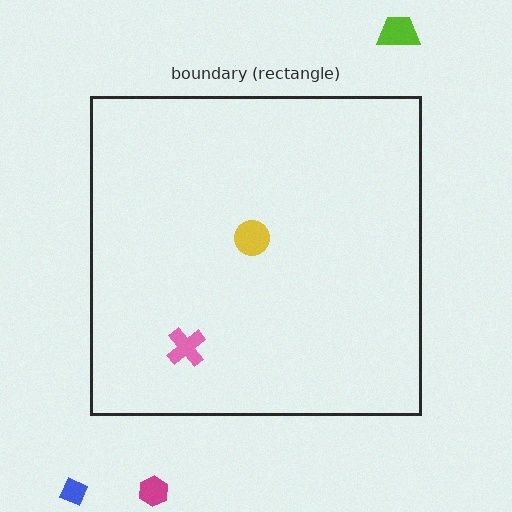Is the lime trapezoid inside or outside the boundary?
Outside.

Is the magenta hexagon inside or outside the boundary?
Outside.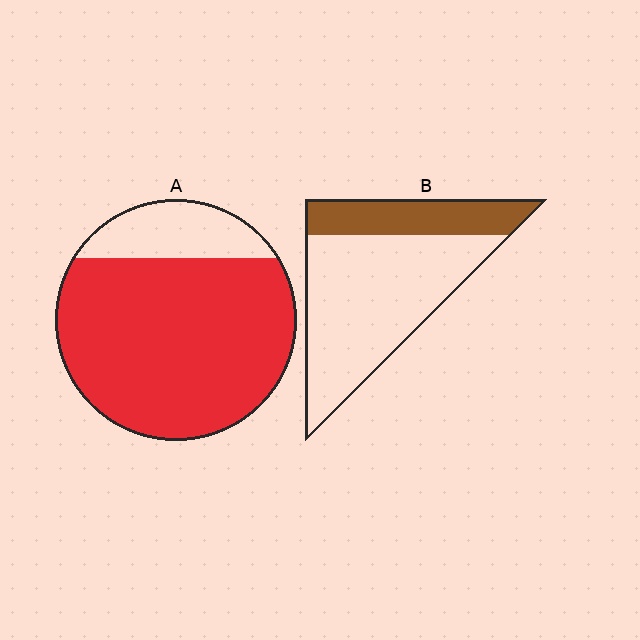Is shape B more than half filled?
No.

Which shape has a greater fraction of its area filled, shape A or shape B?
Shape A.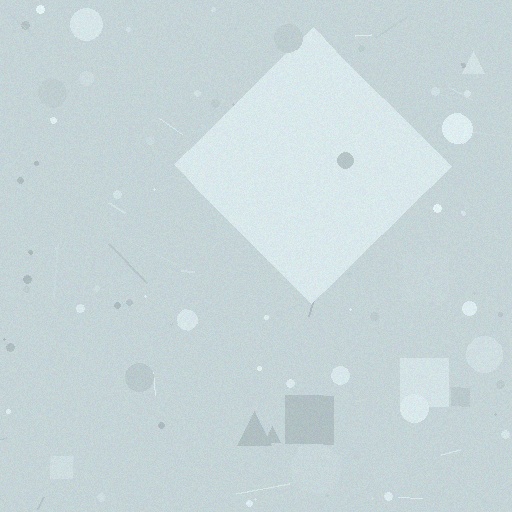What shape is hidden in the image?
A diamond is hidden in the image.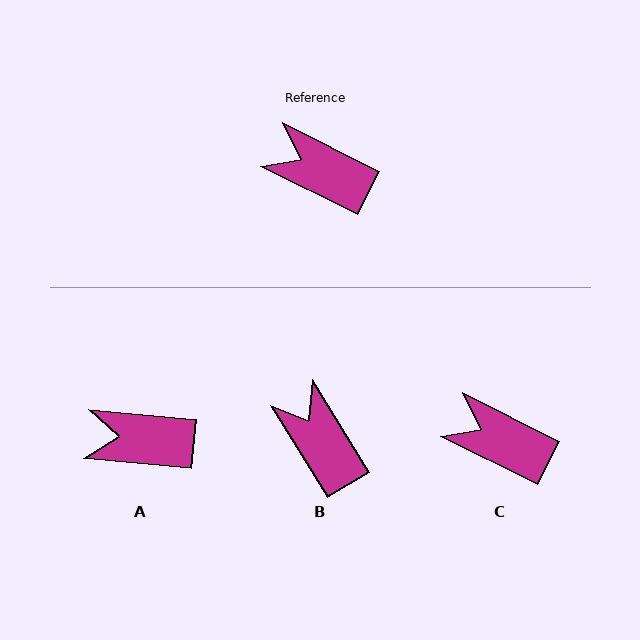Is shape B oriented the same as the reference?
No, it is off by about 32 degrees.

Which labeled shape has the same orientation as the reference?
C.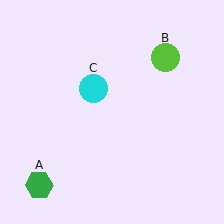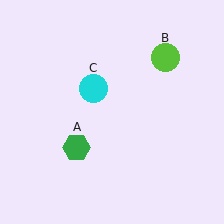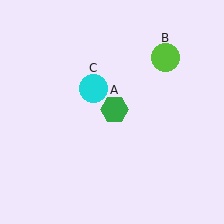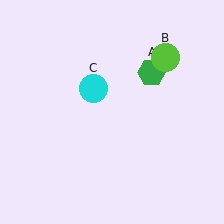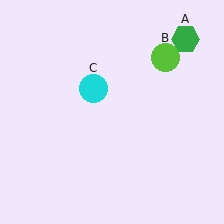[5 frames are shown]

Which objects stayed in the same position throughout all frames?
Lime circle (object B) and cyan circle (object C) remained stationary.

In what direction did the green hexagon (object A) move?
The green hexagon (object A) moved up and to the right.